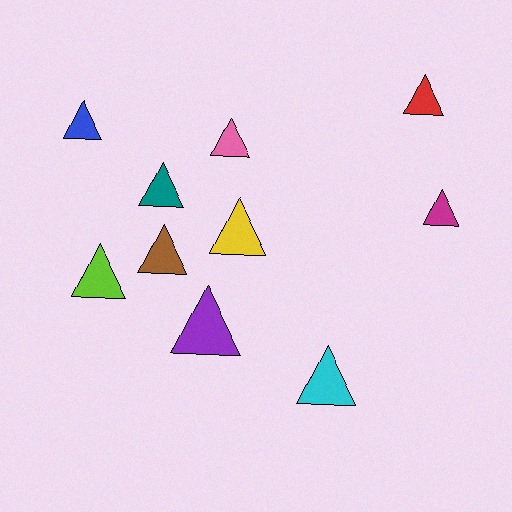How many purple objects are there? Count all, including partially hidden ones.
There is 1 purple object.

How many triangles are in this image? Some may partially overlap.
There are 10 triangles.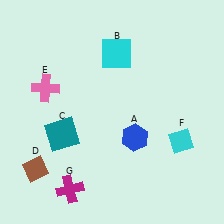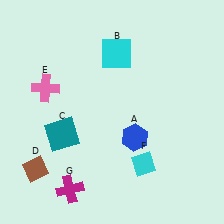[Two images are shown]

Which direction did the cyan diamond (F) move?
The cyan diamond (F) moved left.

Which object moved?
The cyan diamond (F) moved left.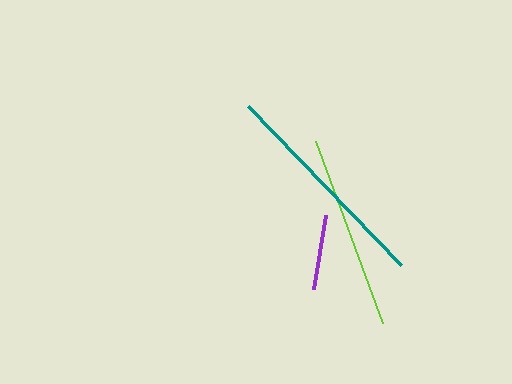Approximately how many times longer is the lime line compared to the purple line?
The lime line is approximately 2.6 times the length of the purple line.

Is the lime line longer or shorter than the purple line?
The lime line is longer than the purple line.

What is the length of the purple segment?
The purple segment is approximately 75 pixels long.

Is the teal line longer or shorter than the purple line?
The teal line is longer than the purple line.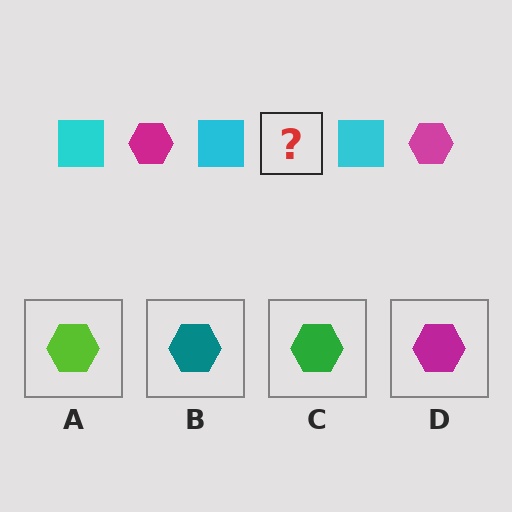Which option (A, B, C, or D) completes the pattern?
D.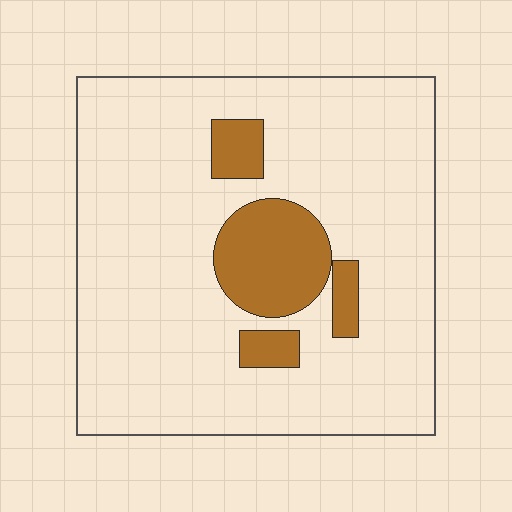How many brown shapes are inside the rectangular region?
4.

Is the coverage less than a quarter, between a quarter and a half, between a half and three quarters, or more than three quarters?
Less than a quarter.